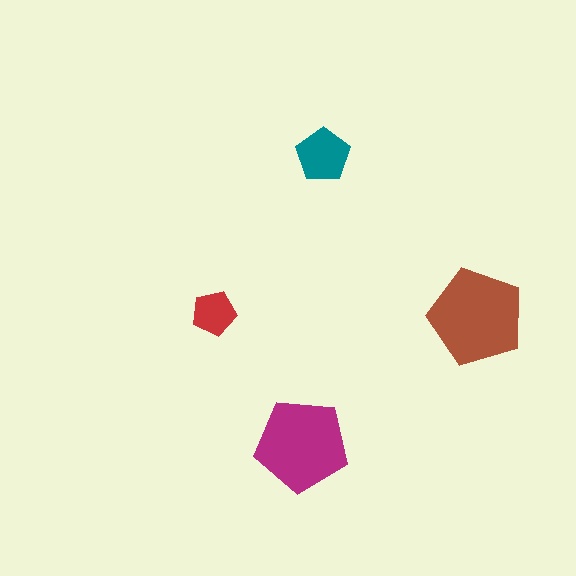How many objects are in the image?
There are 4 objects in the image.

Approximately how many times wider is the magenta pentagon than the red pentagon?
About 2 times wider.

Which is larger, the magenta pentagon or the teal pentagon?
The magenta one.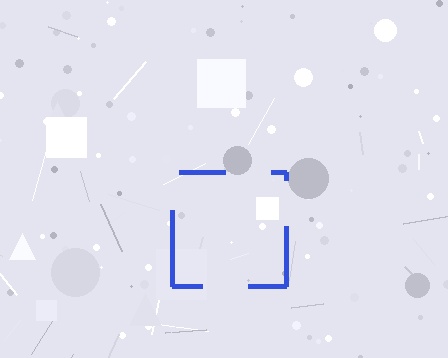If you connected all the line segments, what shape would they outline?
They would outline a square.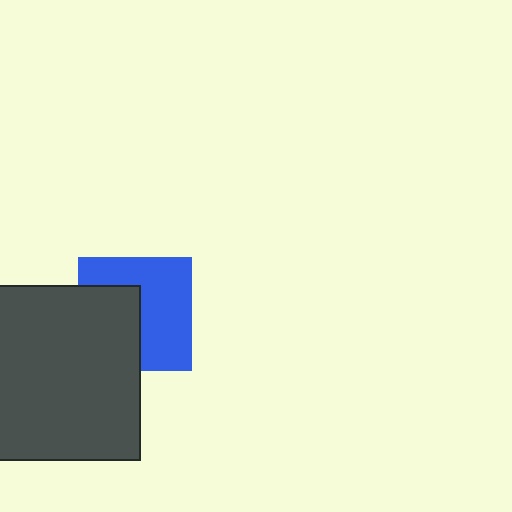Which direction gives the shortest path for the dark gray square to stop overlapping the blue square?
Moving left gives the shortest separation.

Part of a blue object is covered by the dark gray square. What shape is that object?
It is a square.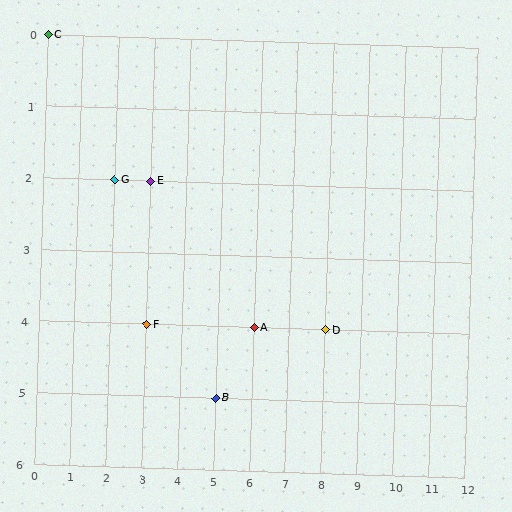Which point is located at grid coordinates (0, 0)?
Point C is at (0, 0).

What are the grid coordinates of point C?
Point C is at grid coordinates (0, 0).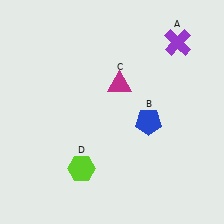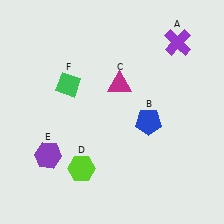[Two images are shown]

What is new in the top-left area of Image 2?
A green diamond (F) was added in the top-left area of Image 2.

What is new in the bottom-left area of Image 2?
A purple hexagon (E) was added in the bottom-left area of Image 2.